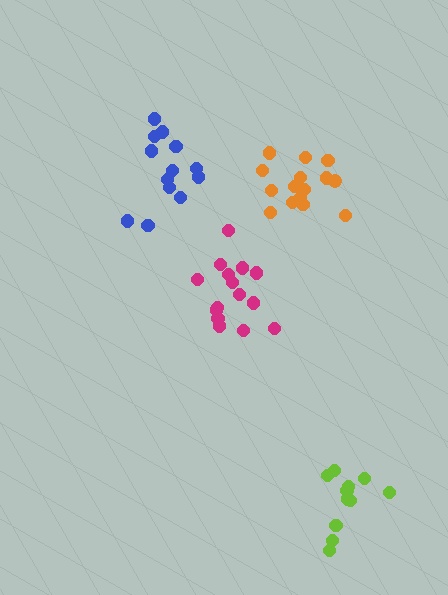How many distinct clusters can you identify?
There are 4 distinct clusters.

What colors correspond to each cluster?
The clusters are colored: blue, orange, magenta, lime.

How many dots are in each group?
Group 1: 13 dots, Group 2: 15 dots, Group 3: 15 dots, Group 4: 11 dots (54 total).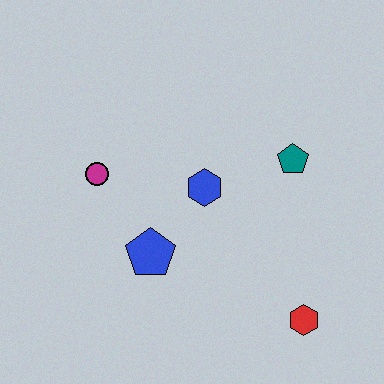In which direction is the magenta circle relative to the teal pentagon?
The magenta circle is to the left of the teal pentagon.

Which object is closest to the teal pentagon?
The blue hexagon is closest to the teal pentagon.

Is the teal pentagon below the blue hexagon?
No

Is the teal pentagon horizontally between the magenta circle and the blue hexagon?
No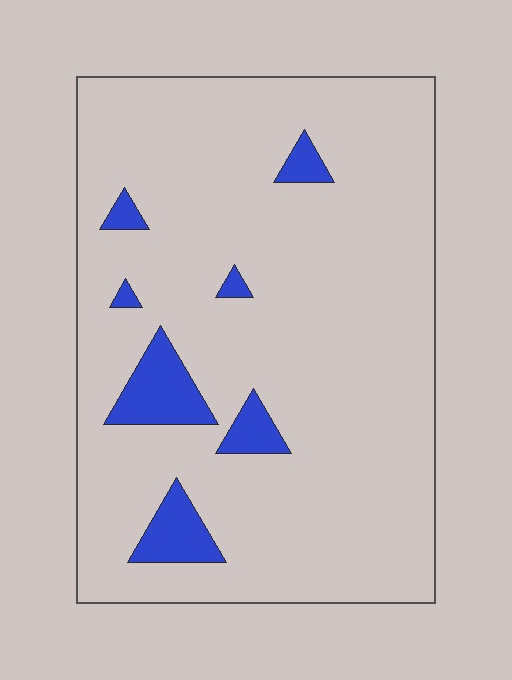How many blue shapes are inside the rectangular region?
7.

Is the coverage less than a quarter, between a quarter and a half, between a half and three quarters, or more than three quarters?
Less than a quarter.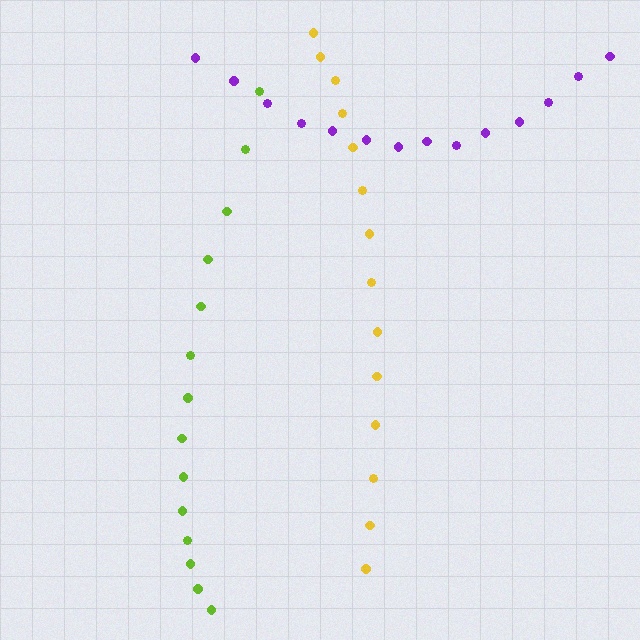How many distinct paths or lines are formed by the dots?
There are 3 distinct paths.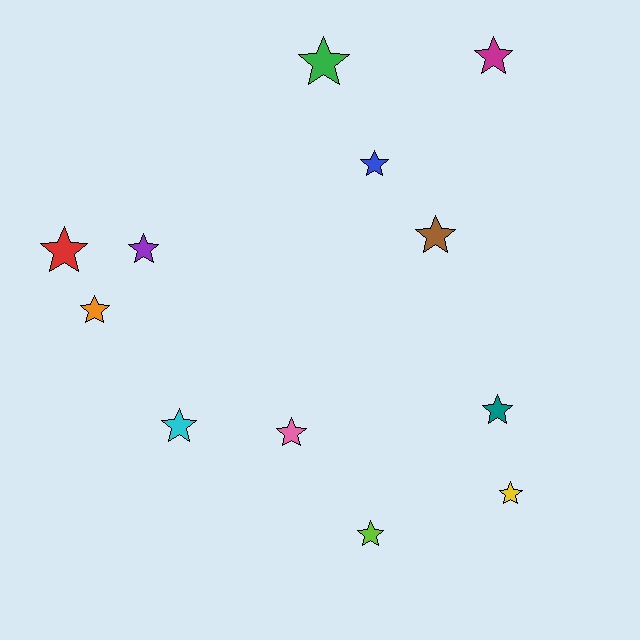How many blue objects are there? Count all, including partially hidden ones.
There is 1 blue object.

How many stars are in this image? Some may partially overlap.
There are 12 stars.